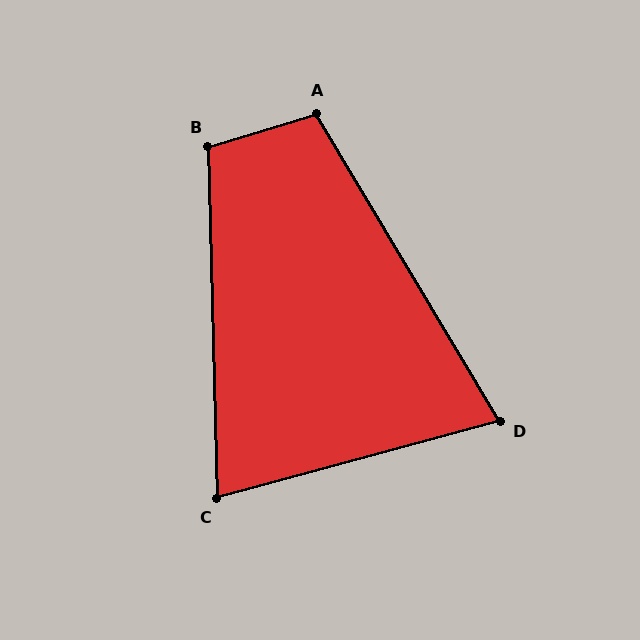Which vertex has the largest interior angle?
B, at approximately 105 degrees.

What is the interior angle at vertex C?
Approximately 76 degrees (acute).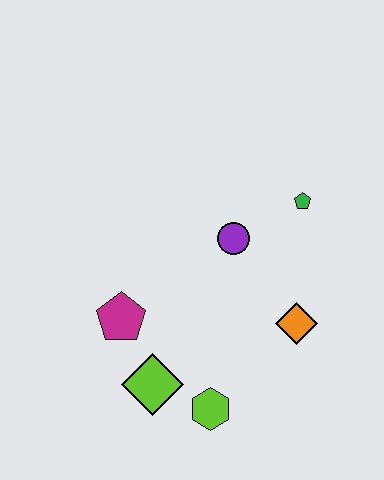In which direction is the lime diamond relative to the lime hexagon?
The lime diamond is to the left of the lime hexagon.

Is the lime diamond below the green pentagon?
Yes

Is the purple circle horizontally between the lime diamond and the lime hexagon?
No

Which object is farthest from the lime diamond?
The green pentagon is farthest from the lime diamond.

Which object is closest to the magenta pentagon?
The lime diamond is closest to the magenta pentagon.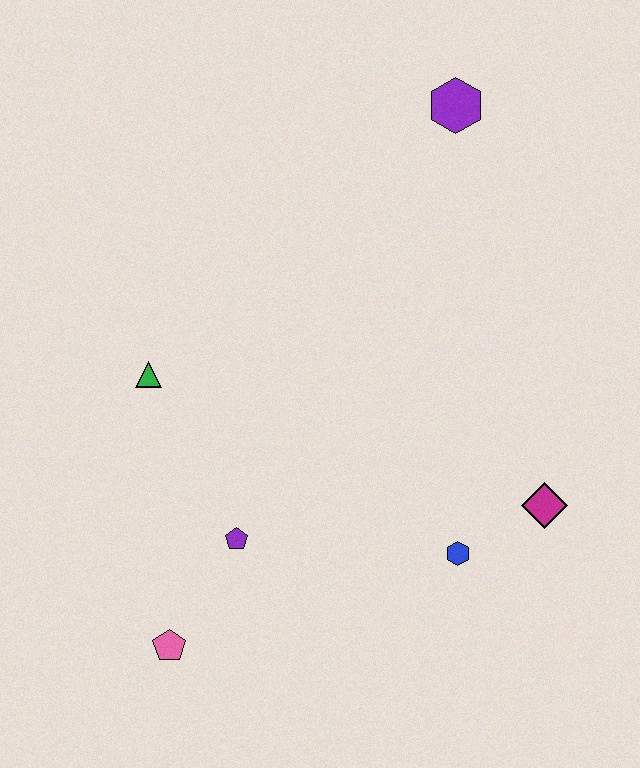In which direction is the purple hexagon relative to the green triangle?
The purple hexagon is to the right of the green triangle.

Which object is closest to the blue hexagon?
The magenta diamond is closest to the blue hexagon.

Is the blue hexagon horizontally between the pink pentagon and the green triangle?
No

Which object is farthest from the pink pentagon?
The purple hexagon is farthest from the pink pentagon.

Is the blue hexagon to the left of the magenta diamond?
Yes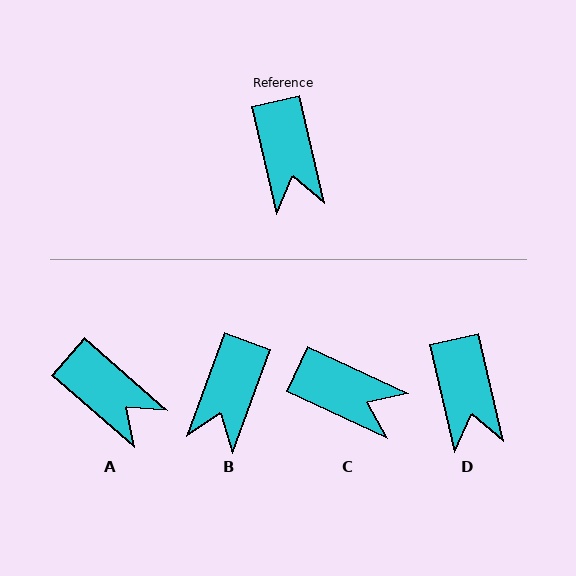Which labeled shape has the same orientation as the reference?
D.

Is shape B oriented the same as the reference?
No, it is off by about 33 degrees.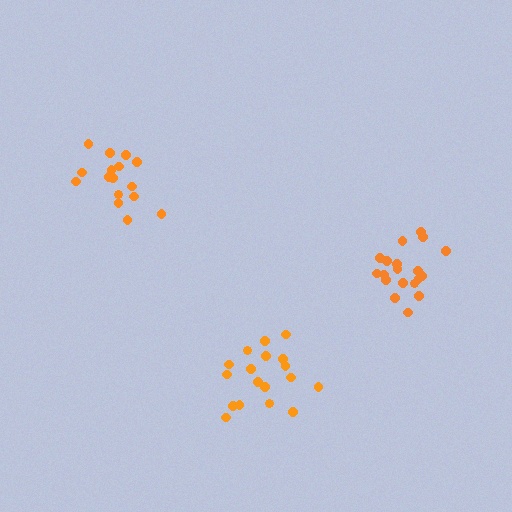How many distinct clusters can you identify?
There are 3 distinct clusters.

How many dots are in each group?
Group 1: 16 dots, Group 2: 19 dots, Group 3: 18 dots (53 total).